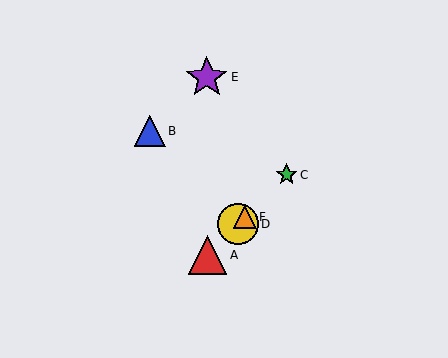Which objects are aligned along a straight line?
Objects A, C, D, F are aligned along a straight line.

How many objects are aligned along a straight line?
4 objects (A, C, D, F) are aligned along a straight line.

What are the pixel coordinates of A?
Object A is at (208, 255).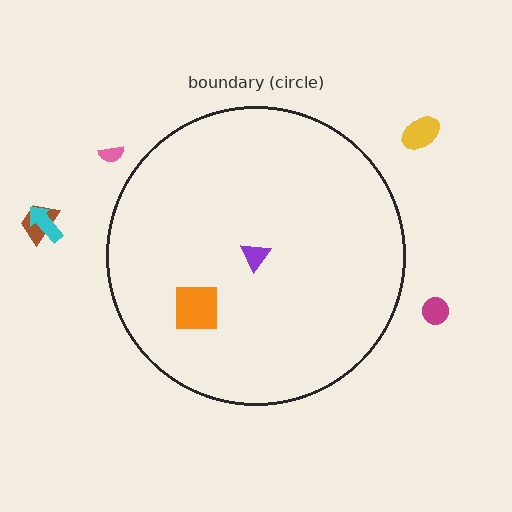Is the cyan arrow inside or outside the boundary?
Outside.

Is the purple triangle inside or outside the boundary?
Inside.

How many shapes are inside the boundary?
2 inside, 5 outside.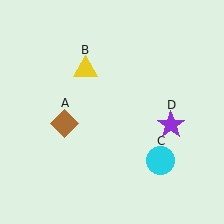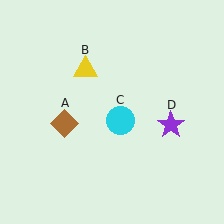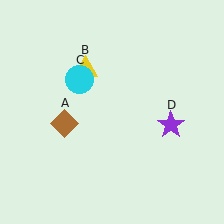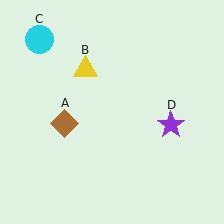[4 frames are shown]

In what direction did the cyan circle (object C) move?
The cyan circle (object C) moved up and to the left.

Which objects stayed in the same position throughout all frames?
Brown diamond (object A) and yellow triangle (object B) and purple star (object D) remained stationary.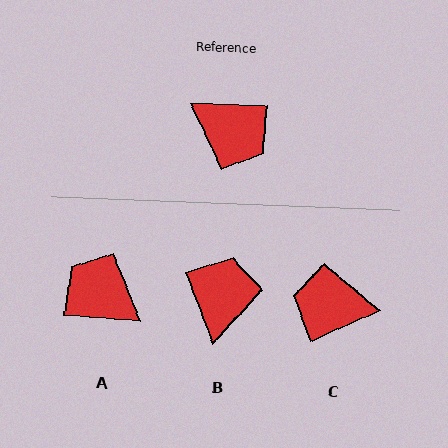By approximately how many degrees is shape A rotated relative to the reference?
Approximately 177 degrees counter-clockwise.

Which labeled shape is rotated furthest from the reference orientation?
A, about 177 degrees away.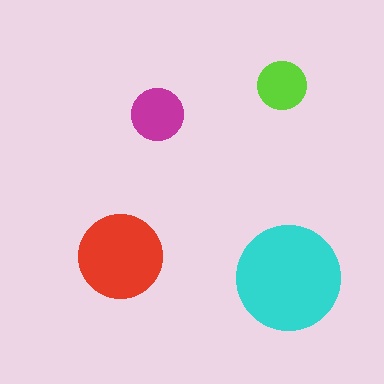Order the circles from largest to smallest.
the cyan one, the red one, the magenta one, the lime one.